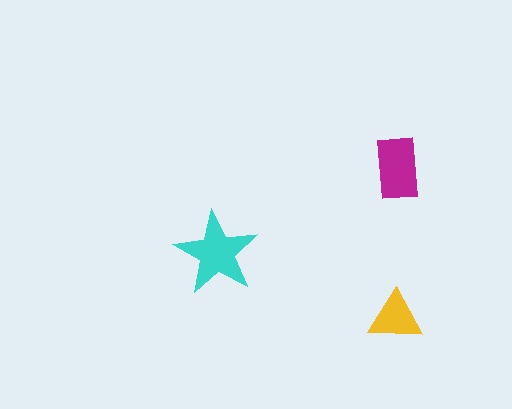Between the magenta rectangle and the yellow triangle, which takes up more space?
The magenta rectangle.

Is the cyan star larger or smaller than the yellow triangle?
Larger.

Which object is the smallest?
The yellow triangle.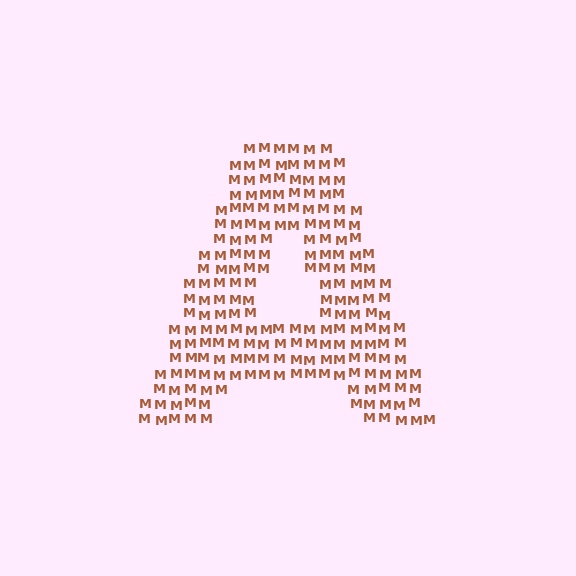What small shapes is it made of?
It is made of small letter M's.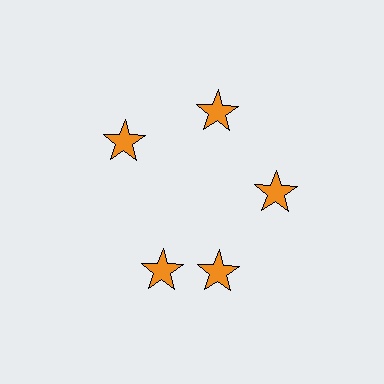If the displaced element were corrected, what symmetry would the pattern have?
It would have 5-fold rotational symmetry — the pattern would map onto itself every 72 degrees.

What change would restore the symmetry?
The symmetry would be restored by rotating it back into even spacing with its neighbors so that all 5 stars sit at equal angles and equal distance from the center.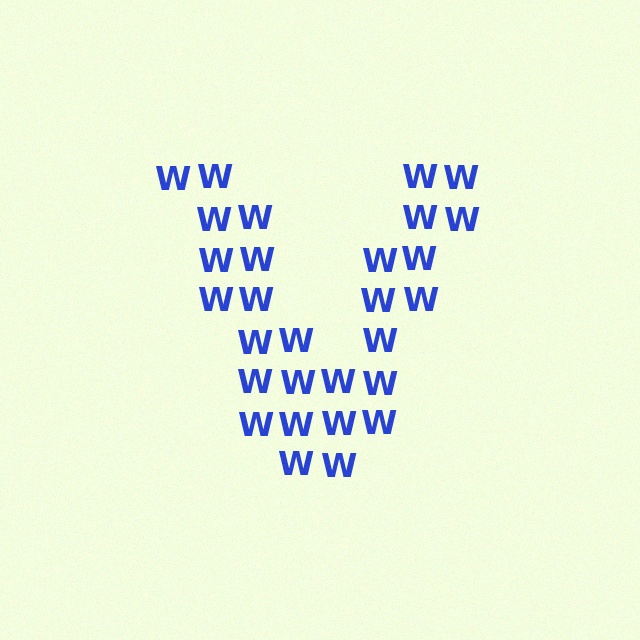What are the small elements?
The small elements are letter W's.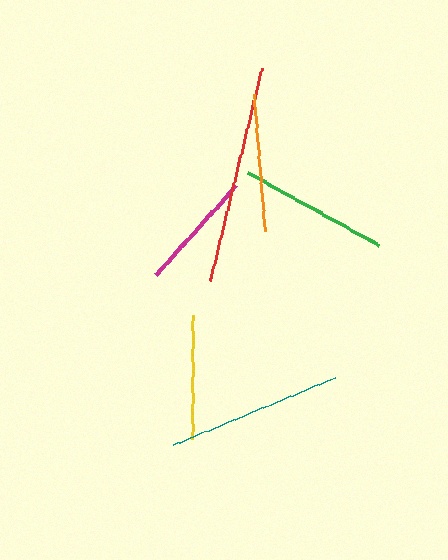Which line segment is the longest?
The red line is the longest at approximately 218 pixels.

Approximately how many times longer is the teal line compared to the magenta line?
The teal line is approximately 1.5 times the length of the magenta line.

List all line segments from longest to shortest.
From longest to shortest: red, teal, green, orange, yellow, magenta.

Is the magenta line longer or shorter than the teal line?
The teal line is longer than the magenta line.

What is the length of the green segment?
The green segment is approximately 150 pixels long.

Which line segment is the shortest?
The magenta line is the shortest at approximately 120 pixels.